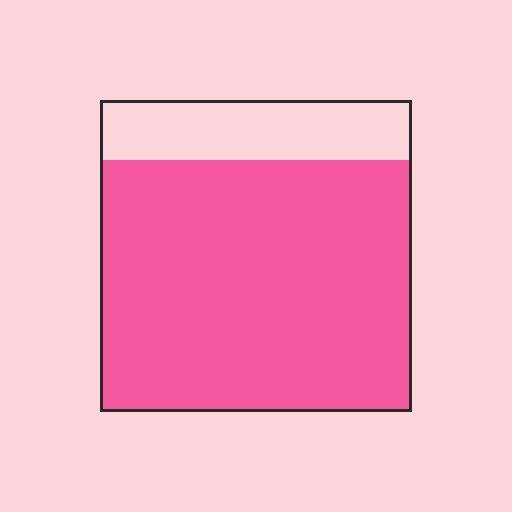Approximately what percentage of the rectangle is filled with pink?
Approximately 80%.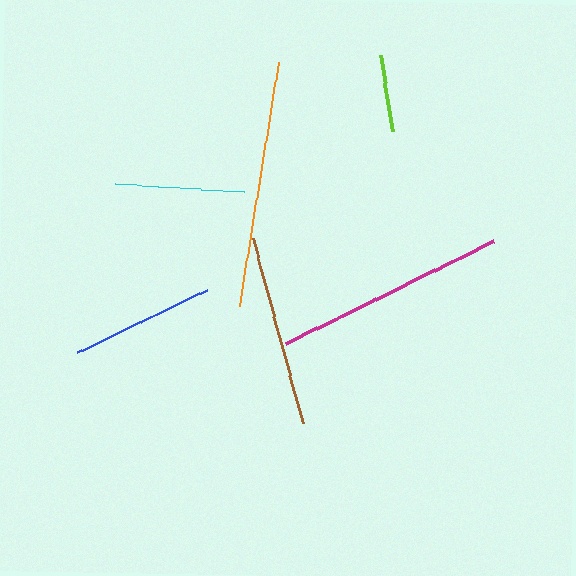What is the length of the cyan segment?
The cyan segment is approximately 130 pixels long.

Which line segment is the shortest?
The lime line is the shortest at approximately 78 pixels.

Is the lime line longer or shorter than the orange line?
The orange line is longer than the lime line.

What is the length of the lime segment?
The lime segment is approximately 78 pixels long.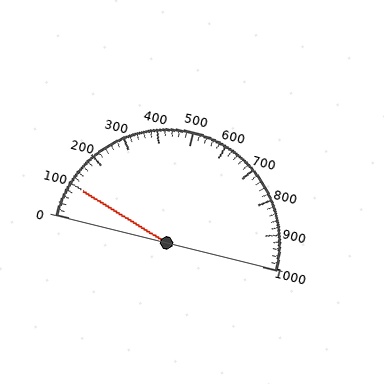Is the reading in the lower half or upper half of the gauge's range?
The reading is in the lower half of the range (0 to 1000).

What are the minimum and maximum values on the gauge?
The gauge ranges from 0 to 1000.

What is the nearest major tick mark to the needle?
The nearest major tick mark is 100.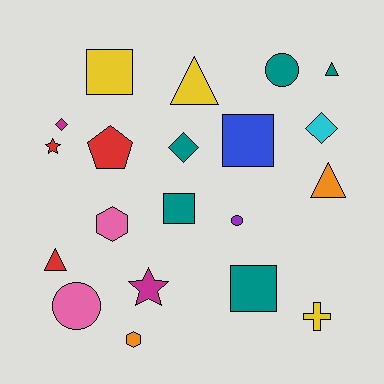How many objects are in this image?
There are 20 objects.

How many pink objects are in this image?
There are 2 pink objects.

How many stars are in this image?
There are 2 stars.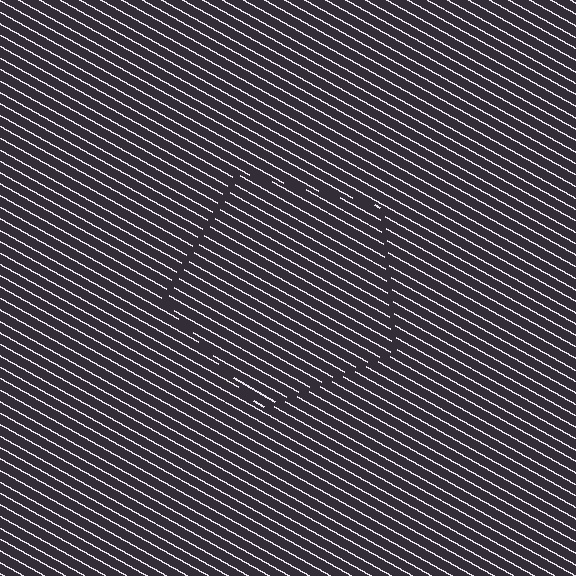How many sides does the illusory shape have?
5 sides — the line-ends trace a pentagon.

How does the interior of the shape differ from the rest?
The interior of the shape contains the same grating, shifted by half a period — the contour is defined by the phase discontinuity where line-ends from the inner and outer gratings abut.